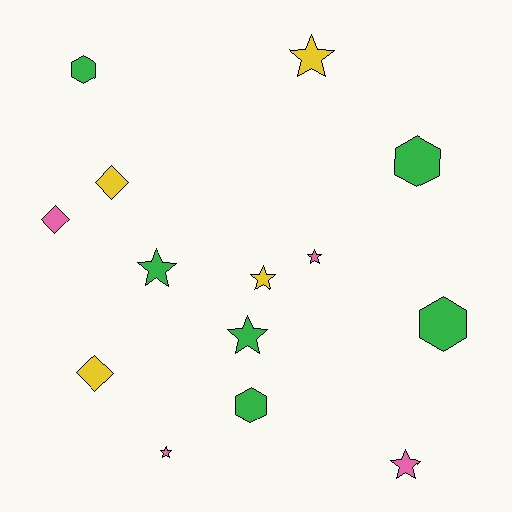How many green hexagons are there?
There are 4 green hexagons.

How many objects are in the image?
There are 14 objects.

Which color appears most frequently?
Green, with 6 objects.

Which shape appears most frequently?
Star, with 7 objects.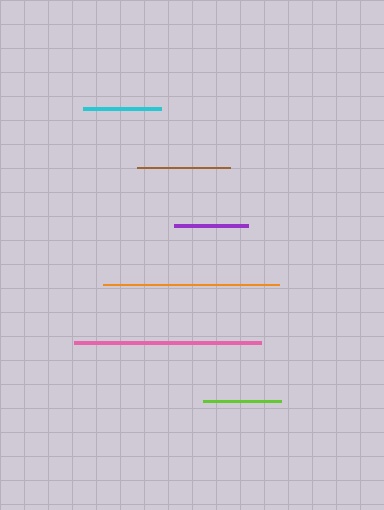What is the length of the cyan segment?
The cyan segment is approximately 78 pixels long.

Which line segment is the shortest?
The purple line is the shortest at approximately 74 pixels.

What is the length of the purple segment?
The purple segment is approximately 74 pixels long.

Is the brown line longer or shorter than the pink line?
The pink line is longer than the brown line.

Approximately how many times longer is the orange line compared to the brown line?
The orange line is approximately 1.9 times the length of the brown line.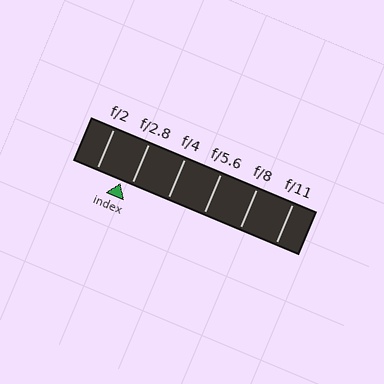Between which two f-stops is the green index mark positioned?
The index mark is between f/2 and f/2.8.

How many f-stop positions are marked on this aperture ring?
There are 6 f-stop positions marked.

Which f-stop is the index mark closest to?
The index mark is closest to f/2.8.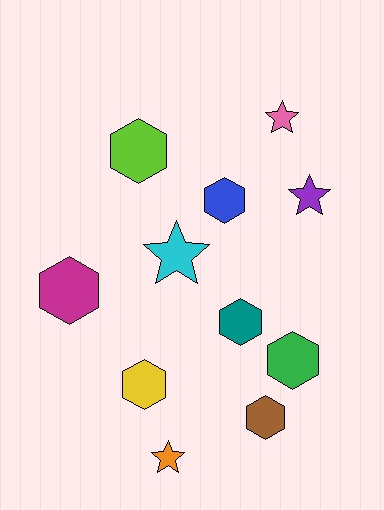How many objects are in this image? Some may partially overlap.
There are 11 objects.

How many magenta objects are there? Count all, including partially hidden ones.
There is 1 magenta object.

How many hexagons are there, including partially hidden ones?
There are 7 hexagons.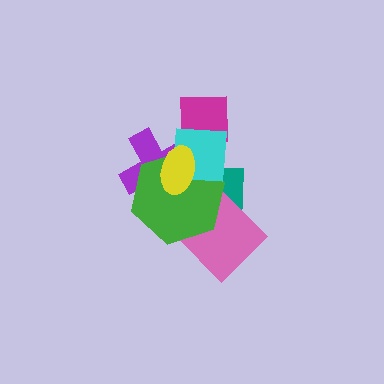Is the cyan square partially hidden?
Yes, it is partially covered by another shape.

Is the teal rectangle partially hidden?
Yes, it is partially covered by another shape.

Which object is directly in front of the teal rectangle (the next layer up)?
The pink diamond is directly in front of the teal rectangle.